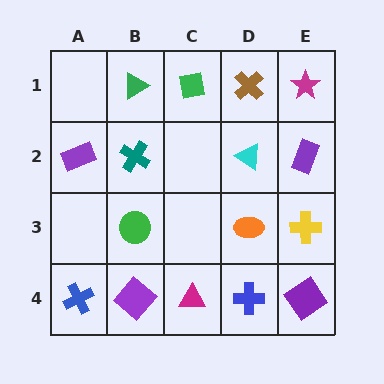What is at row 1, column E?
A magenta star.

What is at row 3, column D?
An orange ellipse.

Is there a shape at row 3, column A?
No, that cell is empty.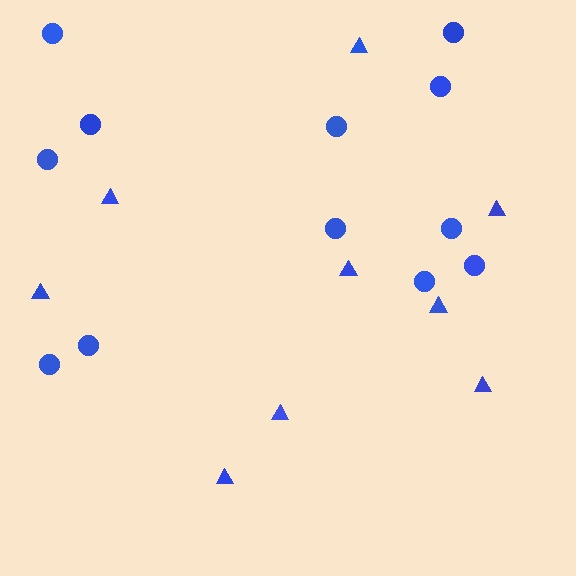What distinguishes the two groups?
There are 2 groups: one group of triangles (9) and one group of circles (12).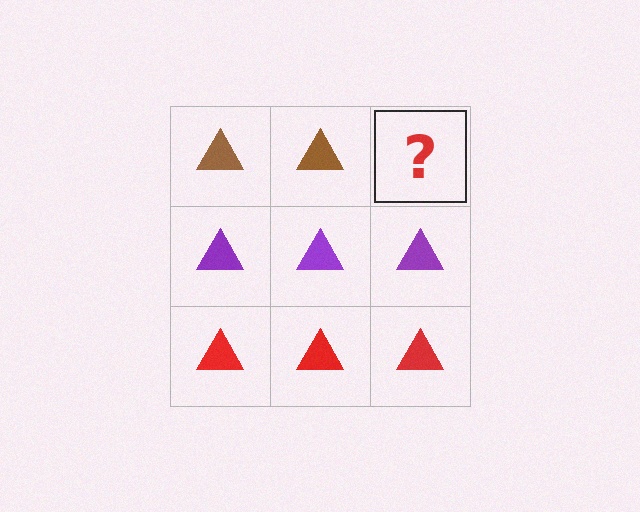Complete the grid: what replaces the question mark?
The question mark should be replaced with a brown triangle.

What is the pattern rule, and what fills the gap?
The rule is that each row has a consistent color. The gap should be filled with a brown triangle.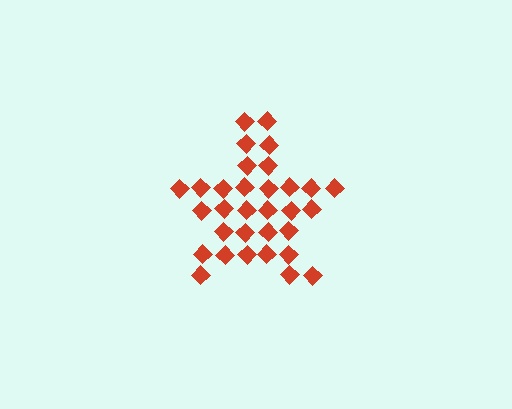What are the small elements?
The small elements are diamonds.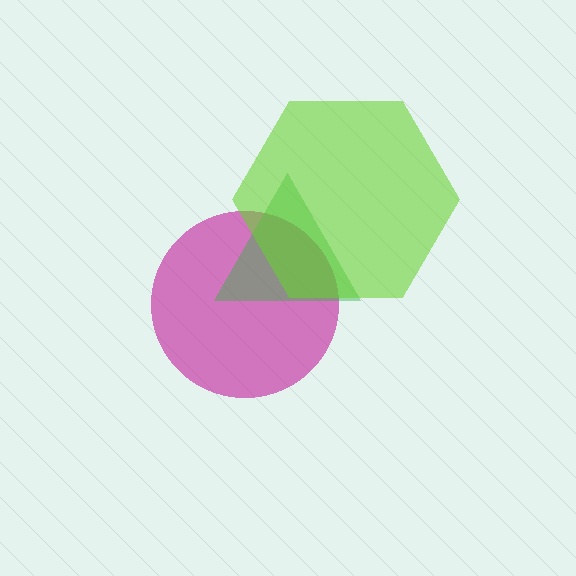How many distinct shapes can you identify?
There are 3 distinct shapes: a magenta circle, a green triangle, a lime hexagon.